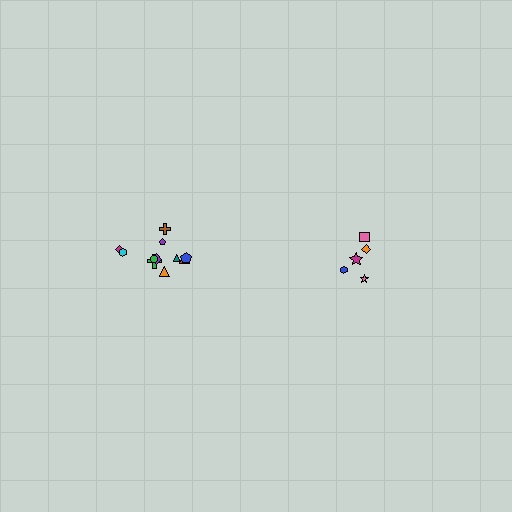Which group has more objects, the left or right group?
The left group.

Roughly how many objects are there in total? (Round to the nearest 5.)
Roughly 15 objects in total.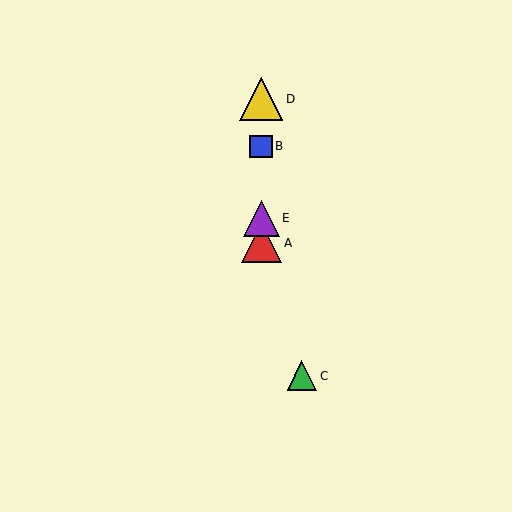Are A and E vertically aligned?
Yes, both are at x≈261.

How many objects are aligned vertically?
4 objects (A, B, D, E) are aligned vertically.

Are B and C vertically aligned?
No, B is at x≈261 and C is at x≈302.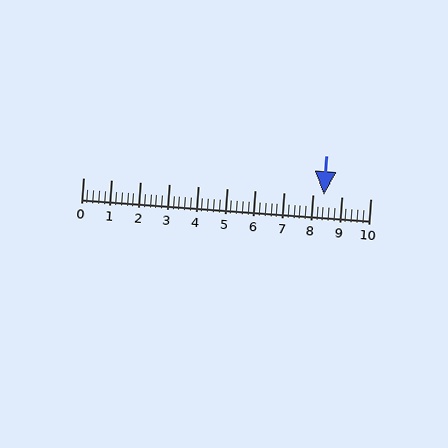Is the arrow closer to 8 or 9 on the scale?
The arrow is closer to 8.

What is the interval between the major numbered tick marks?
The major tick marks are spaced 1 units apart.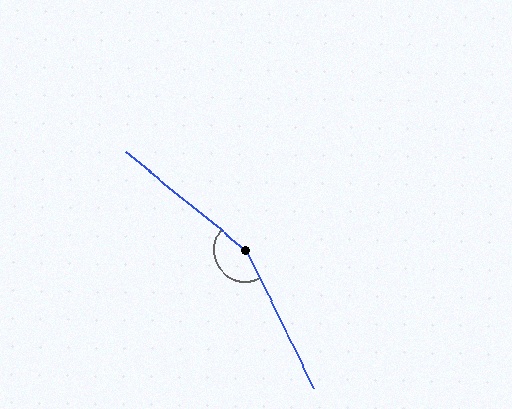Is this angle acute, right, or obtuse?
It is obtuse.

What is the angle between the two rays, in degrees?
Approximately 156 degrees.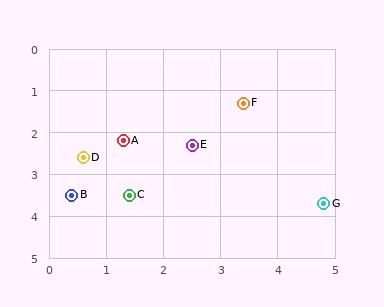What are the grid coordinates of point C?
Point C is at approximately (1.4, 3.5).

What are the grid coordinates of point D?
Point D is at approximately (0.6, 2.6).